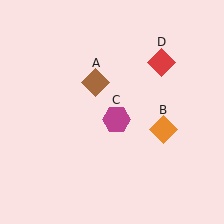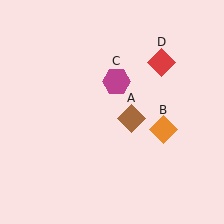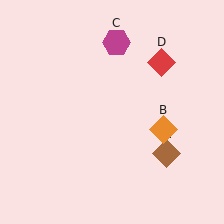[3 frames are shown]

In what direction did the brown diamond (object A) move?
The brown diamond (object A) moved down and to the right.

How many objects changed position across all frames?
2 objects changed position: brown diamond (object A), magenta hexagon (object C).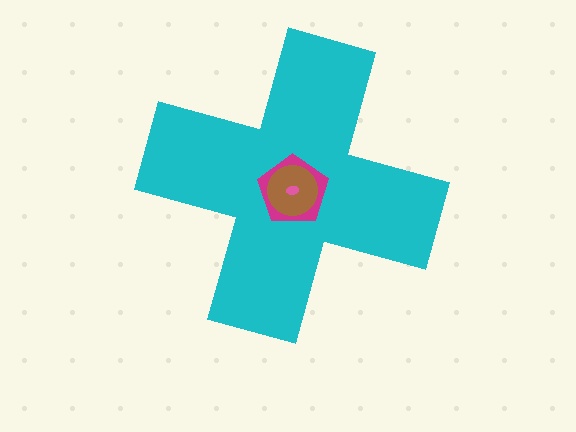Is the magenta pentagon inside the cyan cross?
Yes.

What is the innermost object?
The pink ellipse.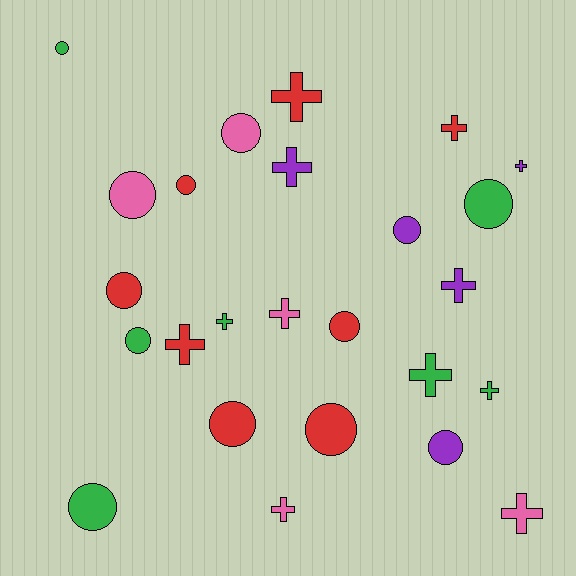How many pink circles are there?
There are 2 pink circles.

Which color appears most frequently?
Red, with 8 objects.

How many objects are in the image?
There are 25 objects.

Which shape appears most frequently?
Circle, with 13 objects.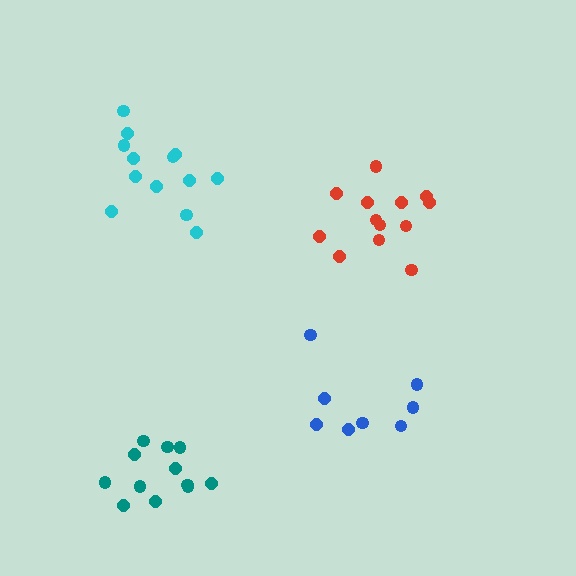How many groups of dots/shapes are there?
There are 4 groups.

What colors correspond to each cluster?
The clusters are colored: red, cyan, blue, teal.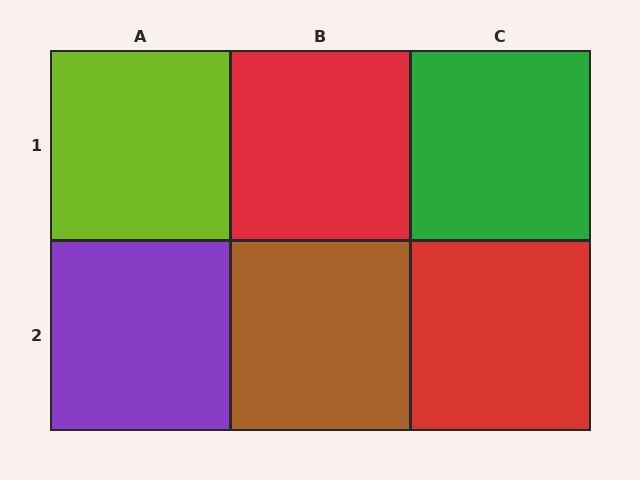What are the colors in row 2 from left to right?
Purple, brown, red.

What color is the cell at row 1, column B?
Red.